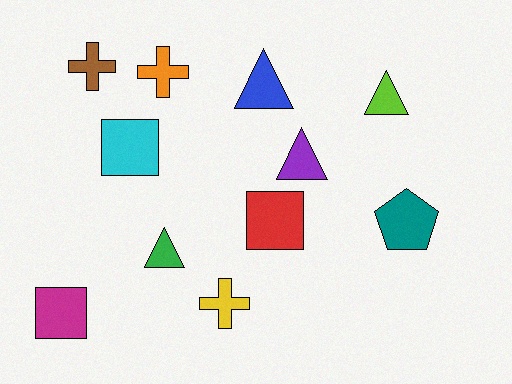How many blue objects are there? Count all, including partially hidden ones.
There is 1 blue object.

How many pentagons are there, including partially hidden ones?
There is 1 pentagon.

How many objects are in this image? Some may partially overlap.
There are 11 objects.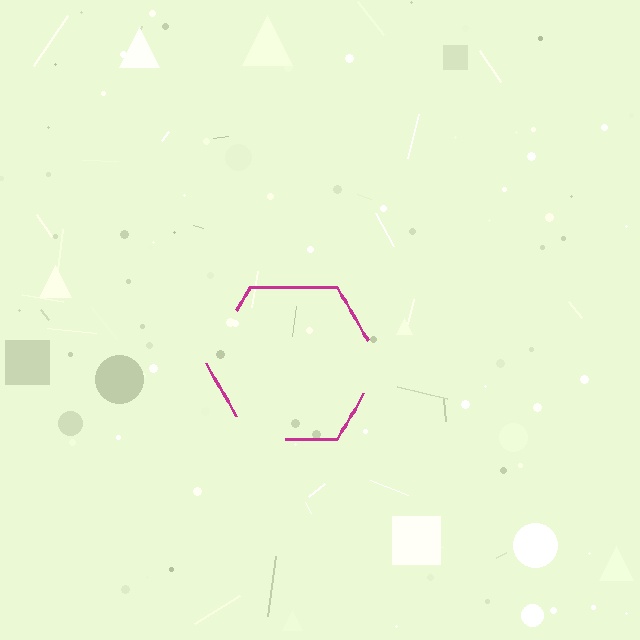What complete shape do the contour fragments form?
The contour fragments form a hexagon.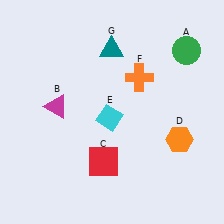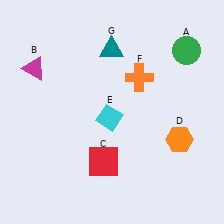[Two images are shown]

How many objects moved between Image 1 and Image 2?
1 object moved between the two images.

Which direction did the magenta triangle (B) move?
The magenta triangle (B) moved up.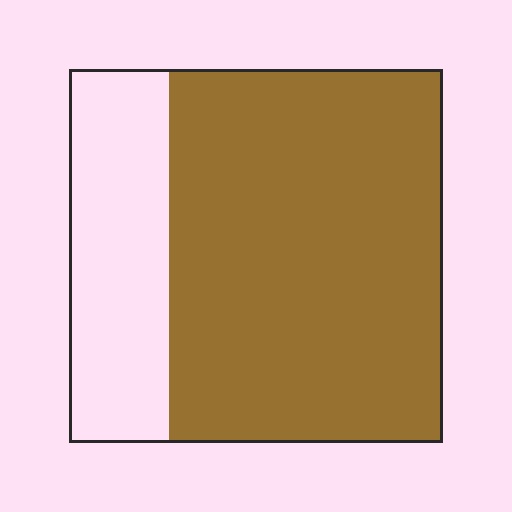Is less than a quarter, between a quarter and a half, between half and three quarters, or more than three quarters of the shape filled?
Between half and three quarters.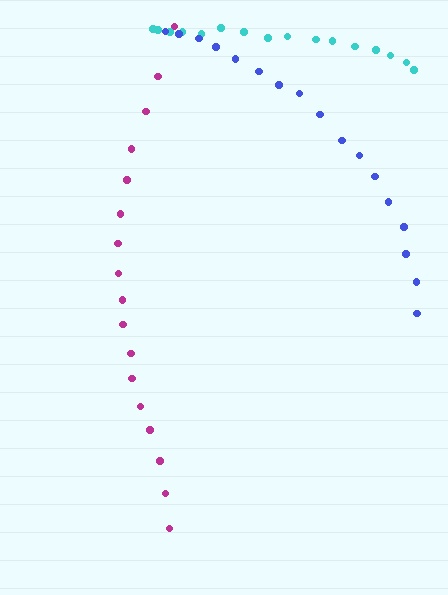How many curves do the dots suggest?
There are 3 distinct paths.